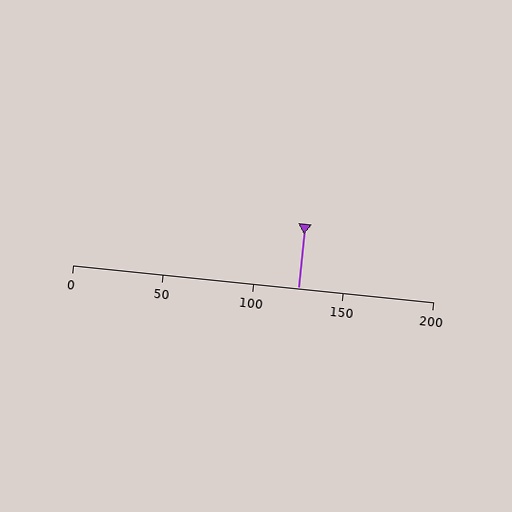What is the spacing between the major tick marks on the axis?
The major ticks are spaced 50 apart.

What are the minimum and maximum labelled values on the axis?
The axis runs from 0 to 200.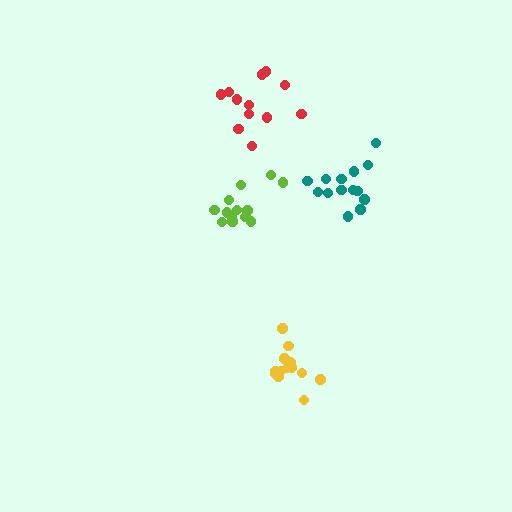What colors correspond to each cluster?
The clusters are colored: lime, red, yellow, teal.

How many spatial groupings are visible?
There are 4 spatial groupings.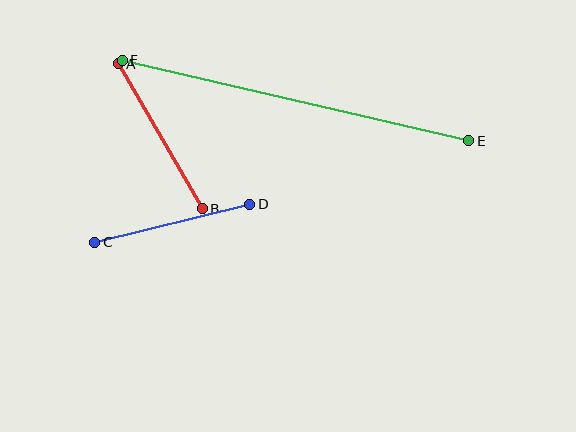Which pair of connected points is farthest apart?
Points E and F are farthest apart.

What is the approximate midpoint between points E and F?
The midpoint is at approximately (296, 100) pixels.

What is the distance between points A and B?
The distance is approximately 167 pixels.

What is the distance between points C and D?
The distance is approximately 159 pixels.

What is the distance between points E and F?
The distance is approximately 356 pixels.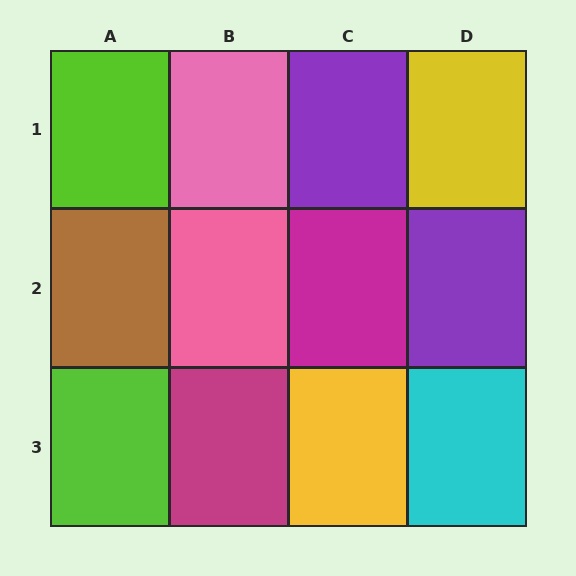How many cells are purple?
2 cells are purple.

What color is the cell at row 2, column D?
Purple.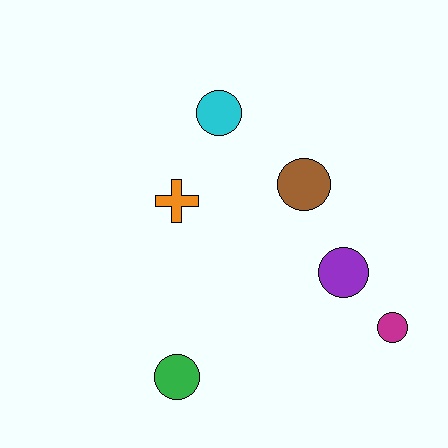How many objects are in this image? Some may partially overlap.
There are 6 objects.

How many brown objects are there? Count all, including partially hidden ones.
There is 1 brown object.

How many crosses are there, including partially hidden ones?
There is 1 cross.